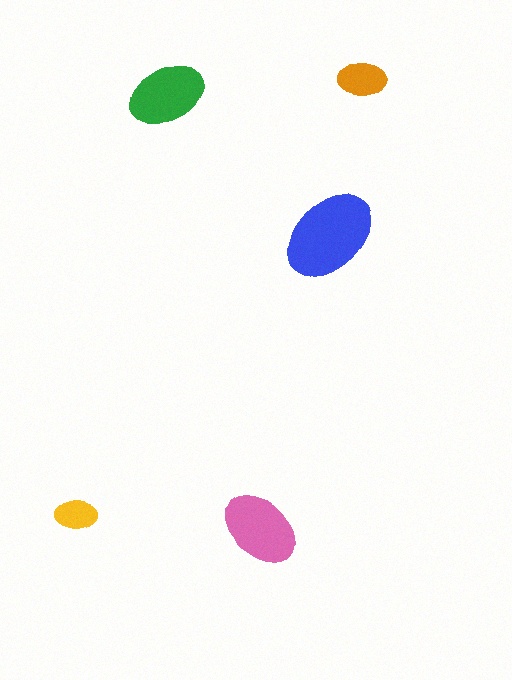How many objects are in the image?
There are 5 objects in the image.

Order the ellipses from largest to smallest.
the blue one, the pink one, the green one, the orange one, the yellow one.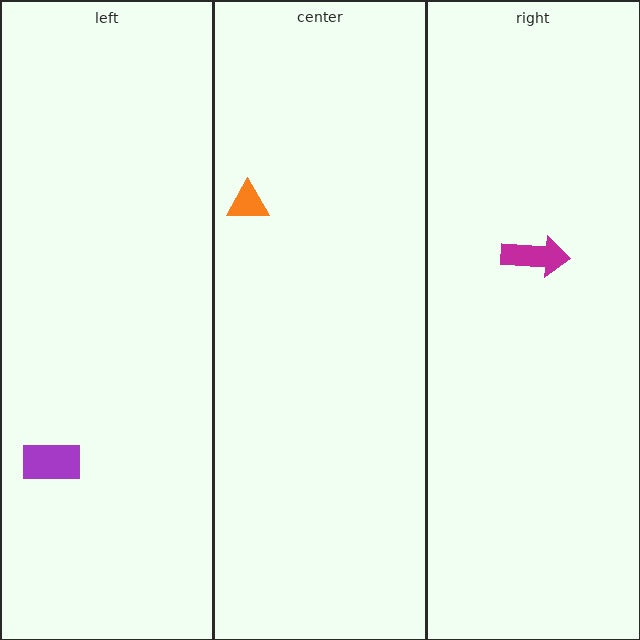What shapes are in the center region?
The orange triangle.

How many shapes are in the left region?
1.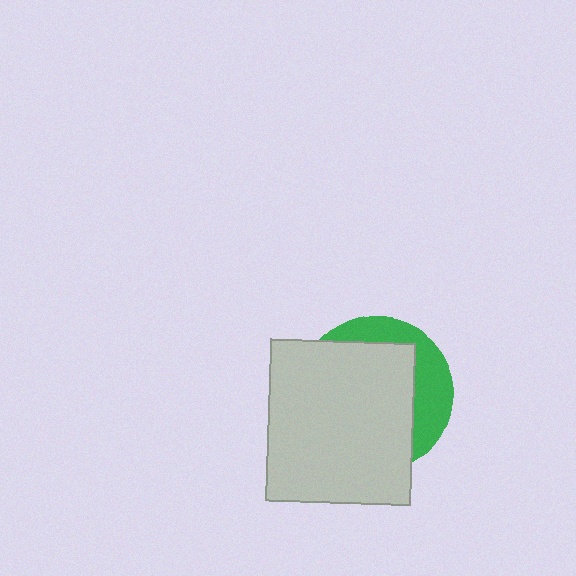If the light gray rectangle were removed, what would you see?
You would see the complete green circle.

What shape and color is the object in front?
The object in front is a light gray rectangle.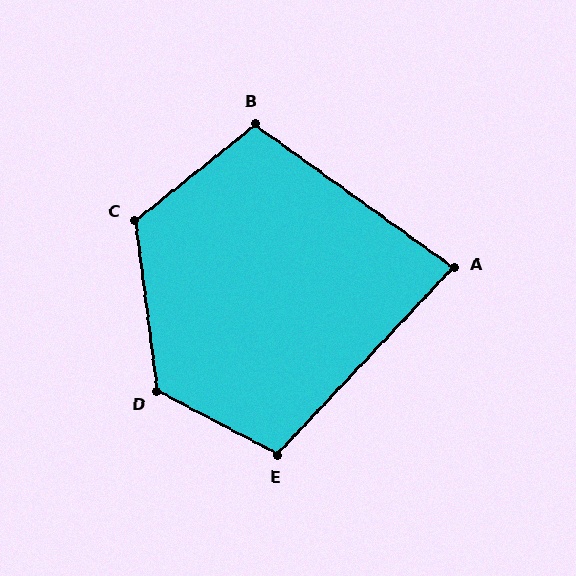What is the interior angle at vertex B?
Approximately 105 degrees (obtuse).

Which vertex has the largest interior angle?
D, at approximately 125 degrees.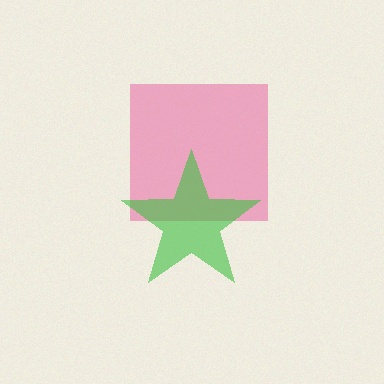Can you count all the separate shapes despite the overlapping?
Yes, there are 2 separate shapes.